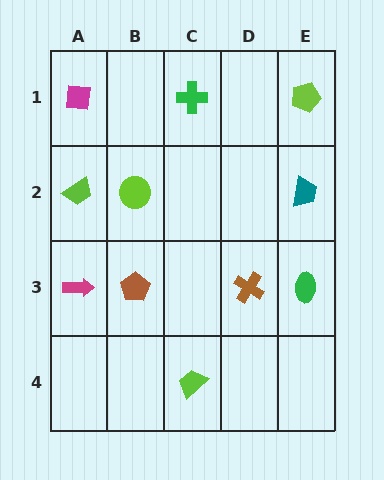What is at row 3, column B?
A brown pentagon.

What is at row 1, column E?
A lime pentagon.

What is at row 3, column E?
A green ellipse.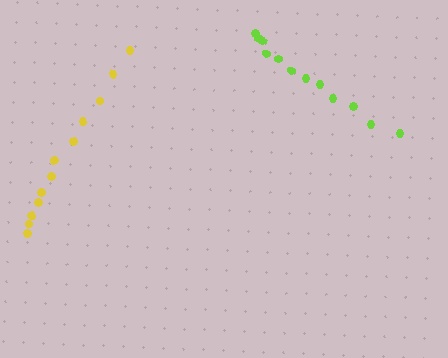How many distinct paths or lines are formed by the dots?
There are 2 distinct paths.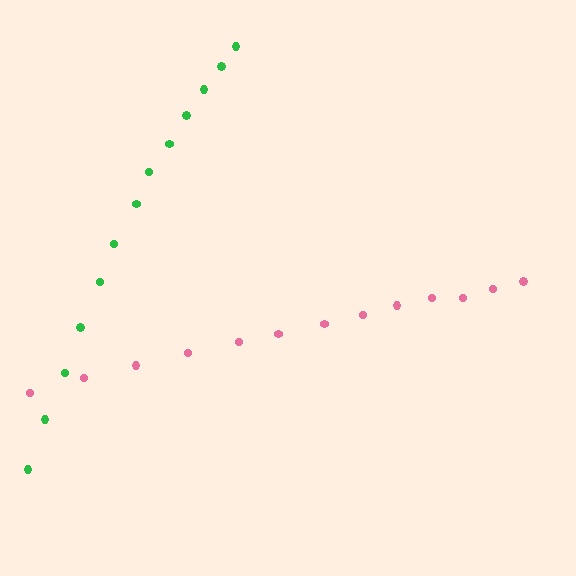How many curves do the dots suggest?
There are 2 distinct paths.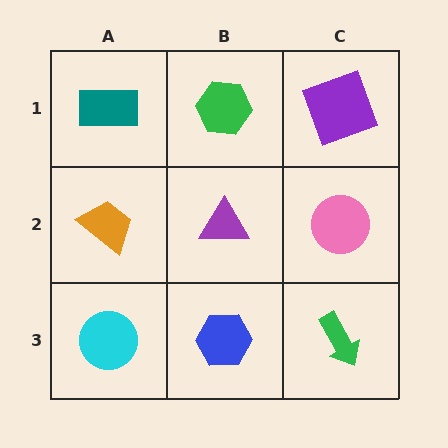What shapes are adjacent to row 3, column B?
A purple triangle (row 2, column B), a cyan circle (row 3, column A), a green arrow (row 3, column C).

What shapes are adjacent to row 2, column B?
A green hexagon (row 1, column B), a blue hexagon (row 3, column B), an orange trapezoid (row 2, column A), a pink circle (row 2, column C).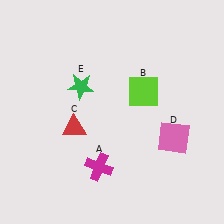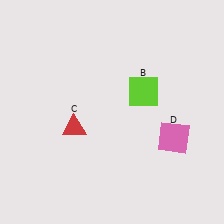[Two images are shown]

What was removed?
The magenta cross (A), the green star (E) were removed in Image 2.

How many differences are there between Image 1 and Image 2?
There are 2 differences between the two images.